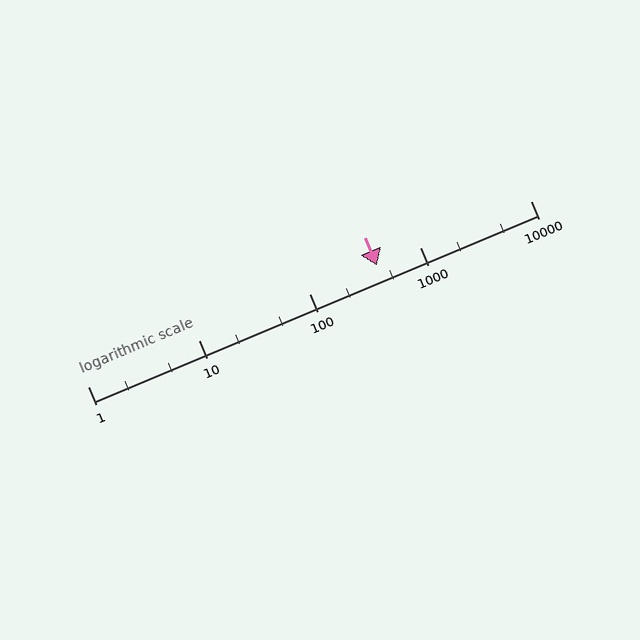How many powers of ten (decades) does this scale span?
The scale spans 4 decades, from 1 to 10000.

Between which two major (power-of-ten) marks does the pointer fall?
The pointer is between 100 and 1000.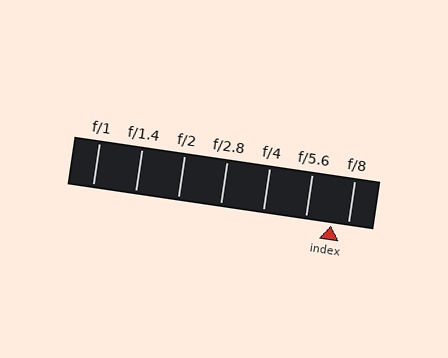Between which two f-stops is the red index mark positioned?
The index mark is between f/5.6 and f/8.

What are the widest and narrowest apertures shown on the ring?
The widest aperture shown is f/1 and the narrowest is f/8.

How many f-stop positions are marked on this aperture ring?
There are 7 f-stop positions marked.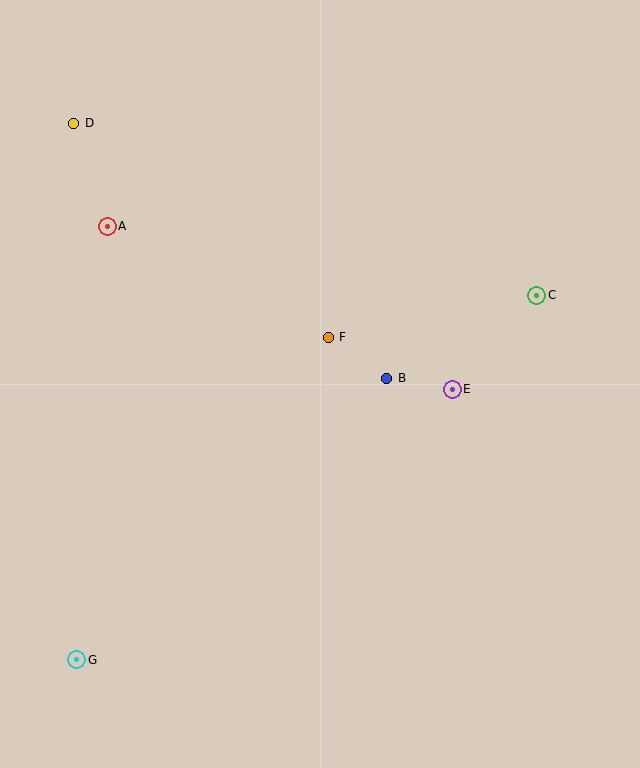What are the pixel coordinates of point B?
Point B is at (387, 378).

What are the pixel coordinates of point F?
Point F is at (328, 337).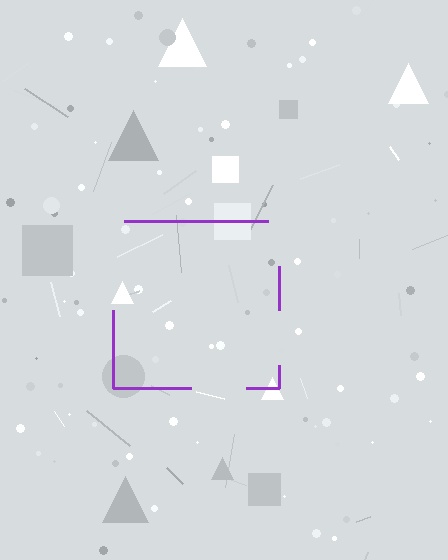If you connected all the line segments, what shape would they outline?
They would outline a square.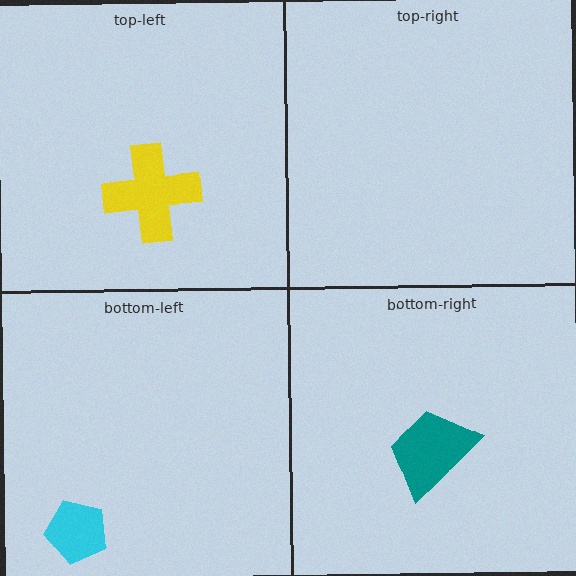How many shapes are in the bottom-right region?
1.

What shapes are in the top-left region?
The yellow cross.